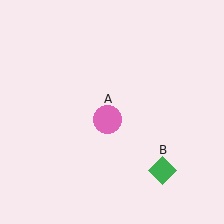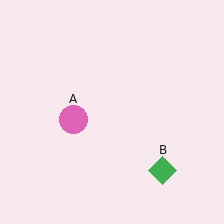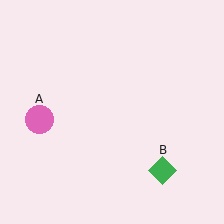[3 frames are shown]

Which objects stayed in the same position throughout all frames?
Green diamond (object B) remained stationary.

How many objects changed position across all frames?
1 object changed position: pink circle (object A).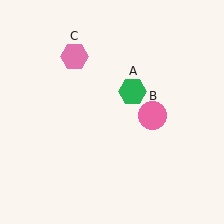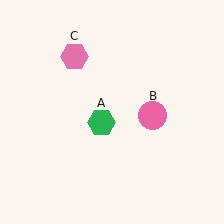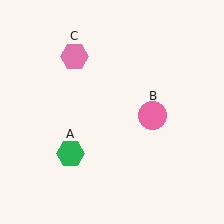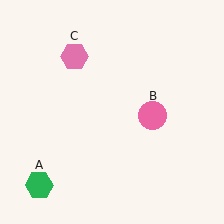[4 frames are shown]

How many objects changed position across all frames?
1 object changed position: green hexagon (object A).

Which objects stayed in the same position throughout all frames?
Pink circle (object B) and pink hexagon (object C) remained stationary.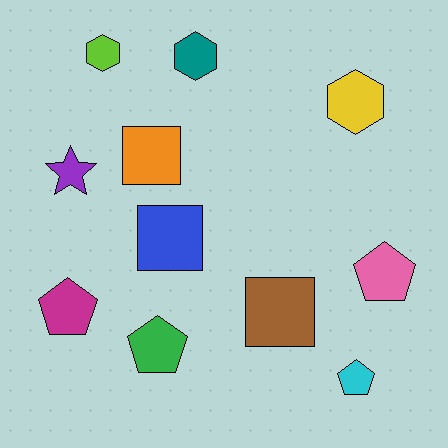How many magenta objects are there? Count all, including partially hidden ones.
There is 1 magenta object.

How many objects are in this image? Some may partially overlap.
There are 11 objects.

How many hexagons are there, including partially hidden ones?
There are 3 hexagons.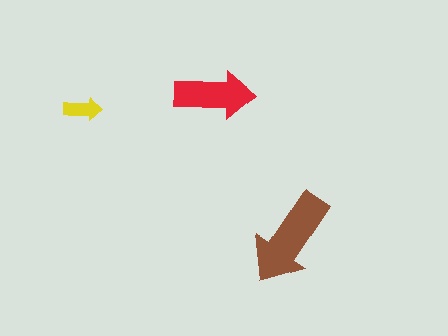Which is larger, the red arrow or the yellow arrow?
The red one.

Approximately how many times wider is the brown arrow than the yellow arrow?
About 2.5 times wider.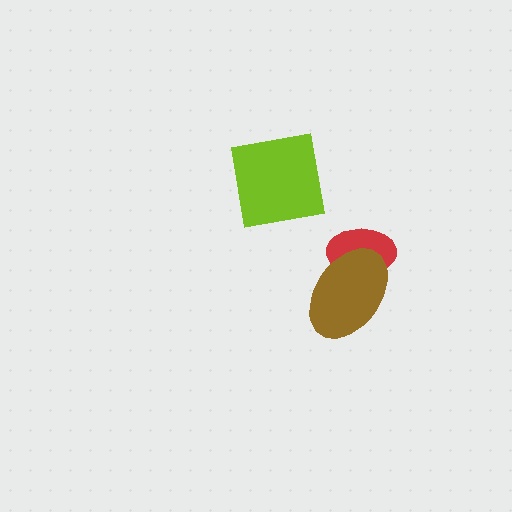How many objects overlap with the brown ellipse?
1 object overlaps with the brown ellipse.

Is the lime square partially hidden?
No, no other shape covers it.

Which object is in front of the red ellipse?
The brown ellipse is in front of the red ellipse.